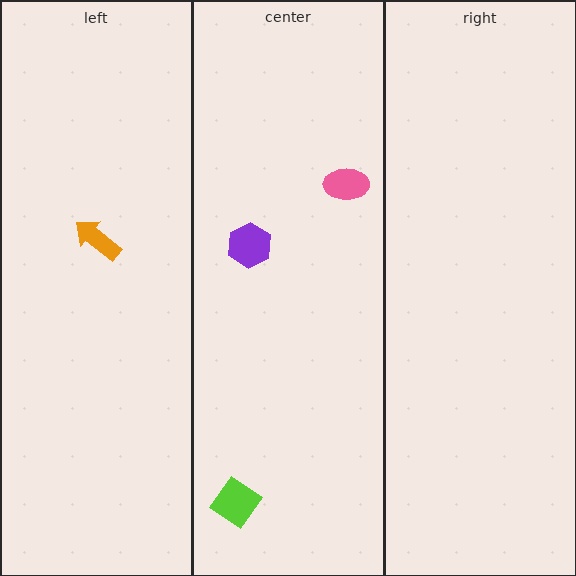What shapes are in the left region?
The orange arrow.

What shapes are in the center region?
The pink ellipse, the purple hexagon, the lime diamond.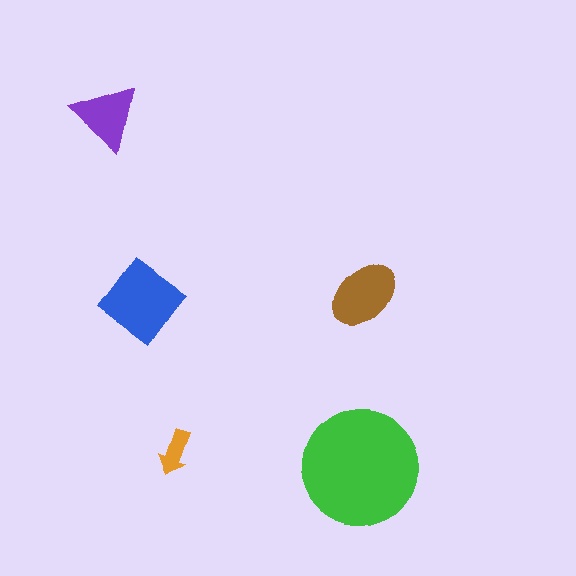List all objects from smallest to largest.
The orange arrow, the purple triangle, the brown ellipse, the blue diamond, the green circle.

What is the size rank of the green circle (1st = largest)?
1st.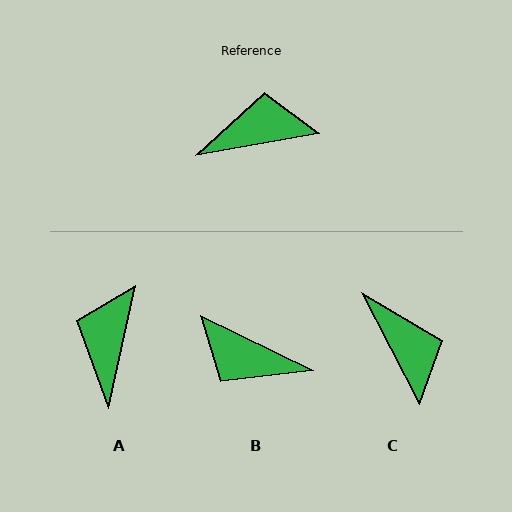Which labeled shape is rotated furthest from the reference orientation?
B, about 144 degrees away.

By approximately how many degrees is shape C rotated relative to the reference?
Approximately 73 degrees clockwise.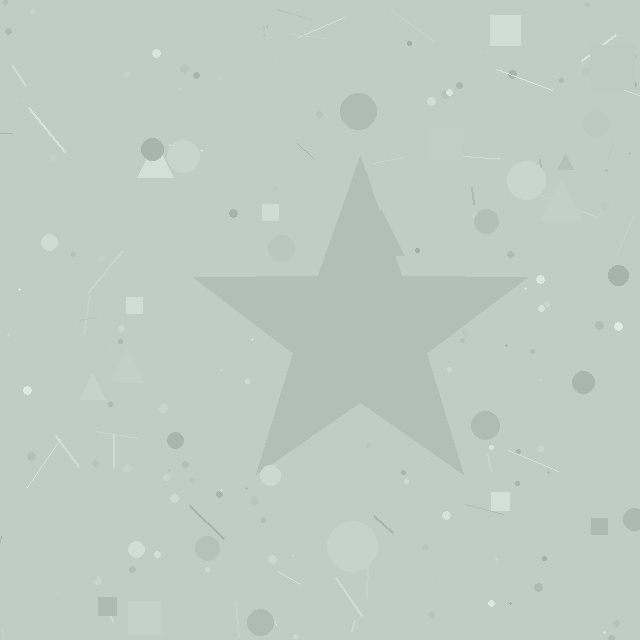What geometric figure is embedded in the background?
A star is embedded in the background.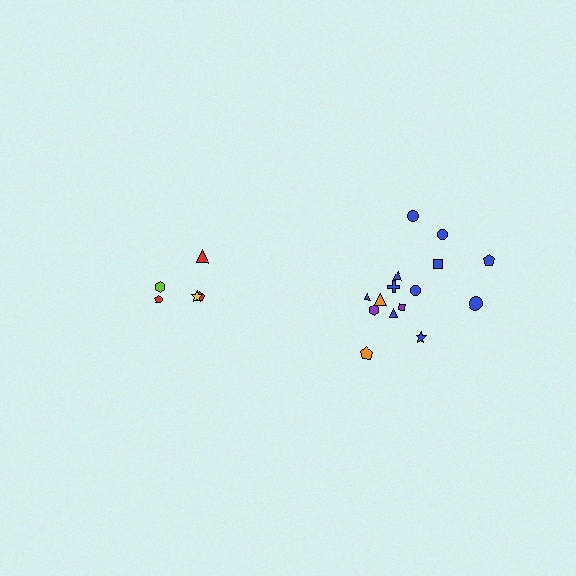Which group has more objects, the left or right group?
The right group.